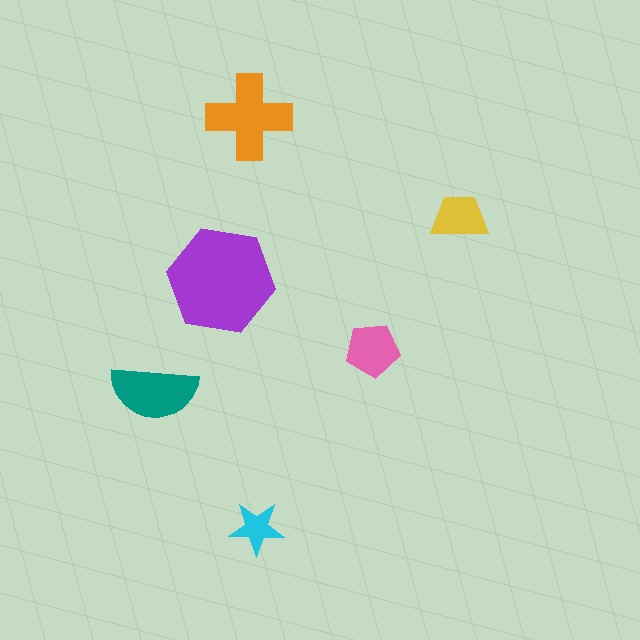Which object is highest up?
The orange cross is topmost.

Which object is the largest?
The purple hexagon.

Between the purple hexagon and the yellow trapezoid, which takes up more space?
The purple hexagon.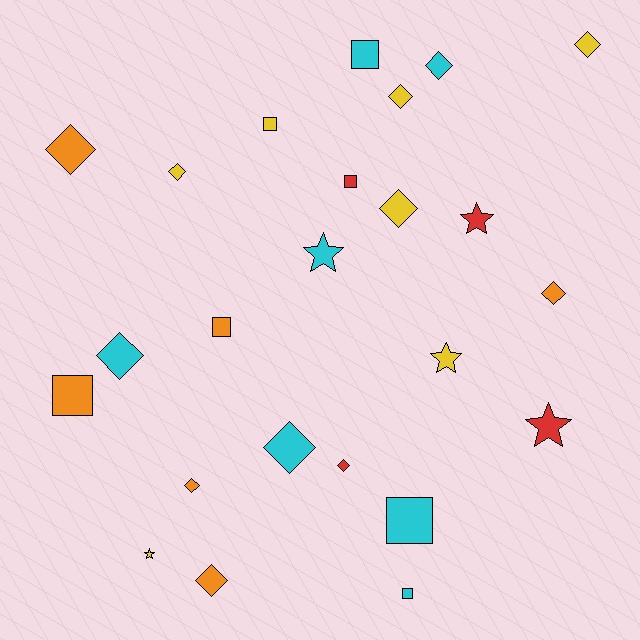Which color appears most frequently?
Cyan, with 7 objects.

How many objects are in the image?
There are 24 objects.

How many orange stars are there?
There are no orange stars.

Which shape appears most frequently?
Diamond, with 12 objects.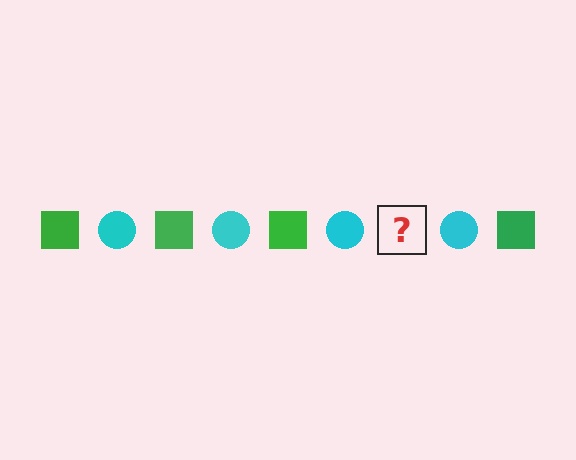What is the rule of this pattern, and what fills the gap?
The rule is that the pattern alternates between green square and cyan circle. The gap should be filled with a green square.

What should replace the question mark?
The question mark should be replaced with a green square.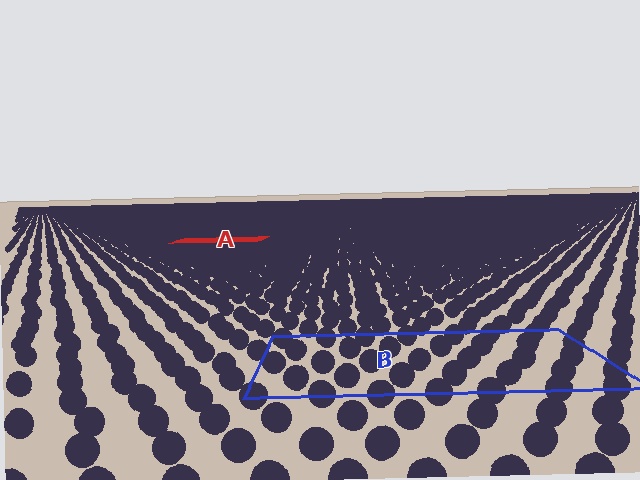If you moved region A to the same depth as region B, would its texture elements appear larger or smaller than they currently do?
They would appear larger. At a closer depth, the same texture elements are projected at a bigger on-screen size.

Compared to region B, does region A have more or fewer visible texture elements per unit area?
Region A has more texture elements per unit area — they are packed more densely because it is farther away.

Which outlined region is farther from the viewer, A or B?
Region A is farther from the viewer — the texture elements inside it appear smaller and more densely packed.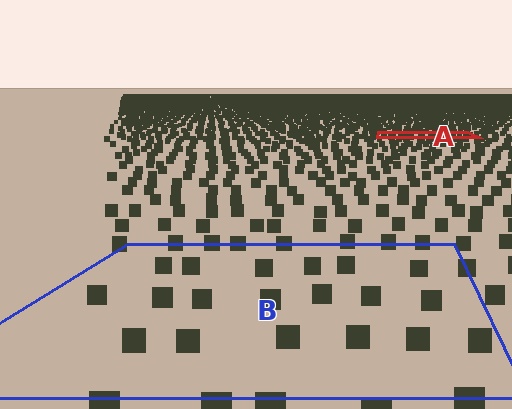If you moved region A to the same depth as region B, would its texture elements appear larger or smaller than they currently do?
They would appear larger. At a closer depth, the same texture elements are projected at a bigger on-screen size.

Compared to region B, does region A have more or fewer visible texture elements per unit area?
Region A has more texture elements per unit area — they are packed more densely because it is farther away.